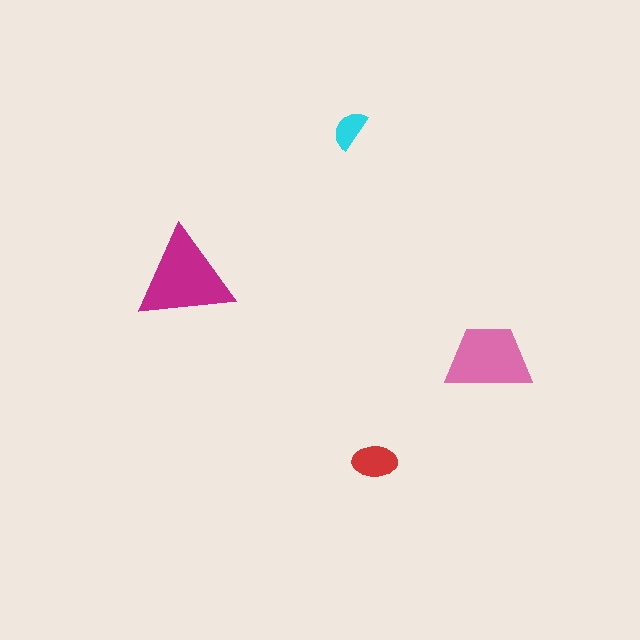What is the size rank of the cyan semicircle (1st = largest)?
4th.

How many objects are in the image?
There are 4 objects in the image.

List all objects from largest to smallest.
The magenta triangle, the pink trapezoid, the red ellipse, the cyan semicircle.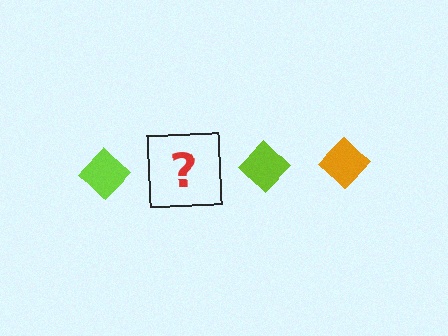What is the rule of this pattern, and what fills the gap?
The rule is that the pattern cycles through lime, orange diamonds. The gap should be filled with an orange diamond.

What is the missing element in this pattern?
The missing element is an orange diamond.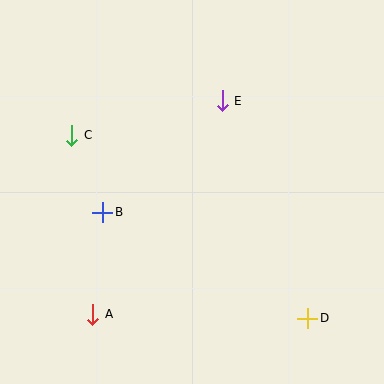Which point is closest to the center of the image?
Point B at (103, 212) is closest to the center.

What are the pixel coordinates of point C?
Point C is at (72, 135).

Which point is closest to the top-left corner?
Point C is closest to the top-left corner.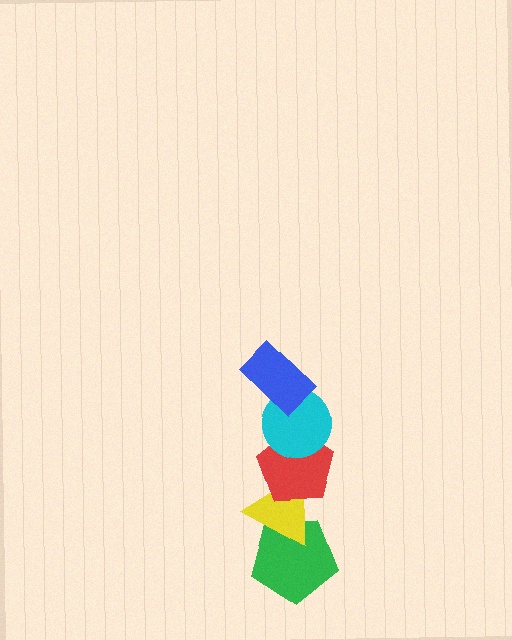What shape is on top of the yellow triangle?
The red pentagon is on top of the yellow triangle.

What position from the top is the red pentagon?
The red pentagon is 3rd from the top.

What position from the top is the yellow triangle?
The yellow triangle is 4th from the top.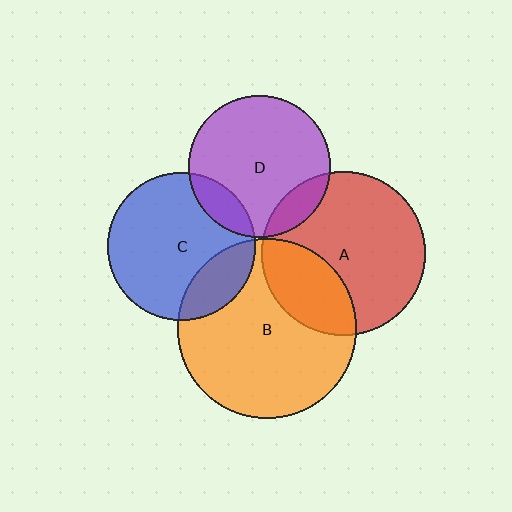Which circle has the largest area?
Circle B (orange).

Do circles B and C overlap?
Yes.